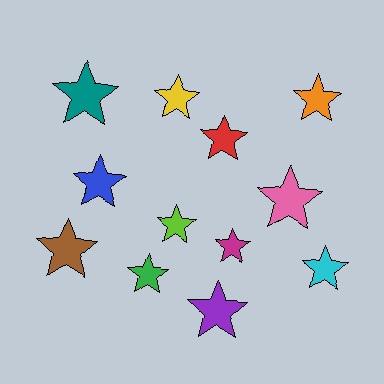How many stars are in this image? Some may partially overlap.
There are 12 stars.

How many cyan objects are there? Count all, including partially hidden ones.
There is 1 cyan object.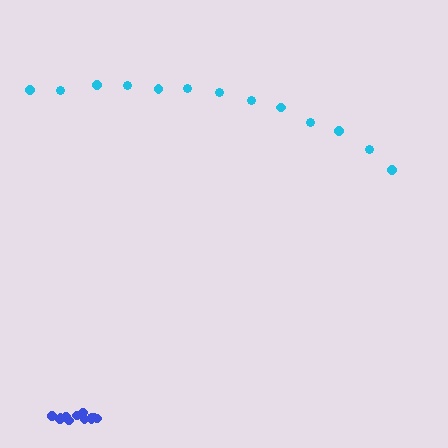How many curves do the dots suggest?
There are 2 distinct paths.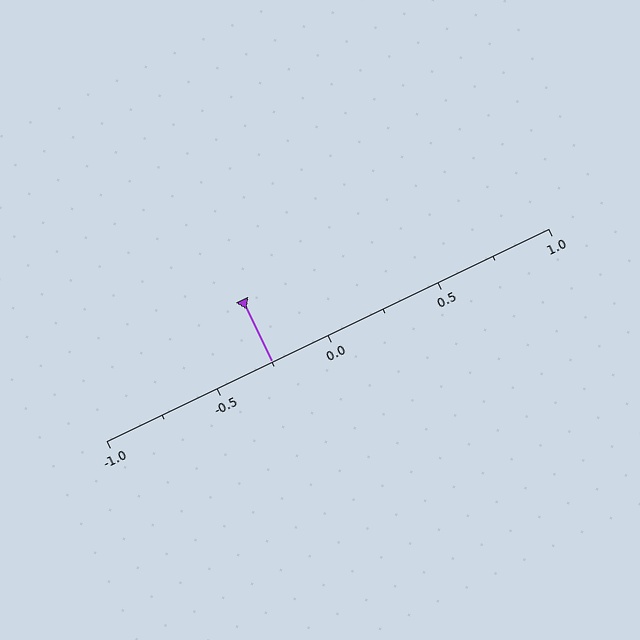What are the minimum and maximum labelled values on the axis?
The axis runs from -1.0 to 1.0.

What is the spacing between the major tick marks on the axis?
The major ticks are spaced 0.5 apart.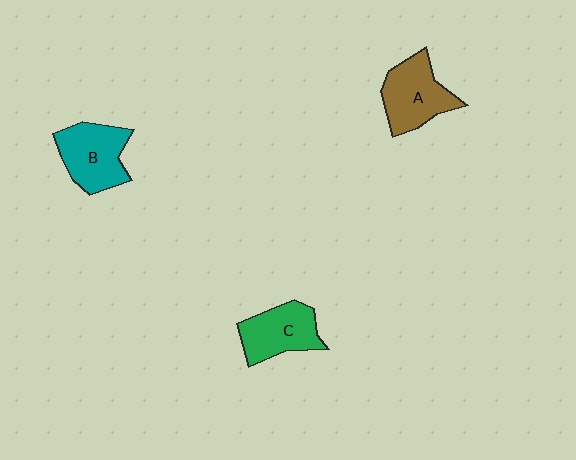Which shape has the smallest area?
Shape C (green).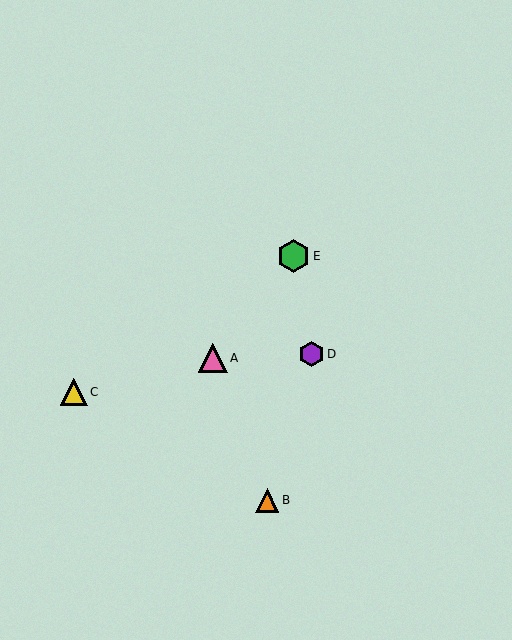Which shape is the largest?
The green hexagon (labeled E) is the largest.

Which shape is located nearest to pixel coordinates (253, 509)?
The orange triangle (labeled B) at (267, 501) is nearest to that location.